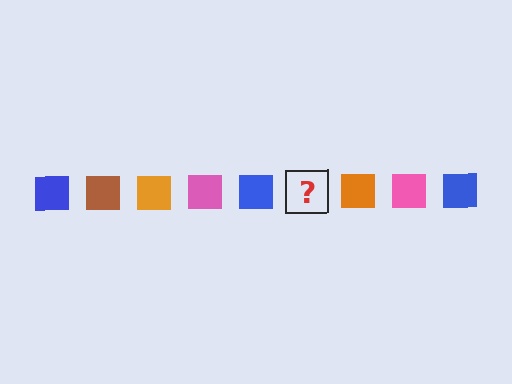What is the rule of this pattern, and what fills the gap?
The rule is that the pattern cycles through blue, brown, orange, pink squares. The gap should be filled with a brown square.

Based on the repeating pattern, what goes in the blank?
The blank should be a brown square.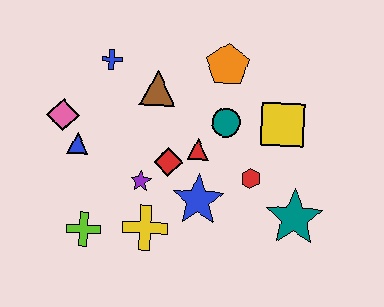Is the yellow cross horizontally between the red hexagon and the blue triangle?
Yes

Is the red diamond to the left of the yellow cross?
No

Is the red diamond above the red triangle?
No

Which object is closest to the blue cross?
The brown triangle is closest to the blue cross.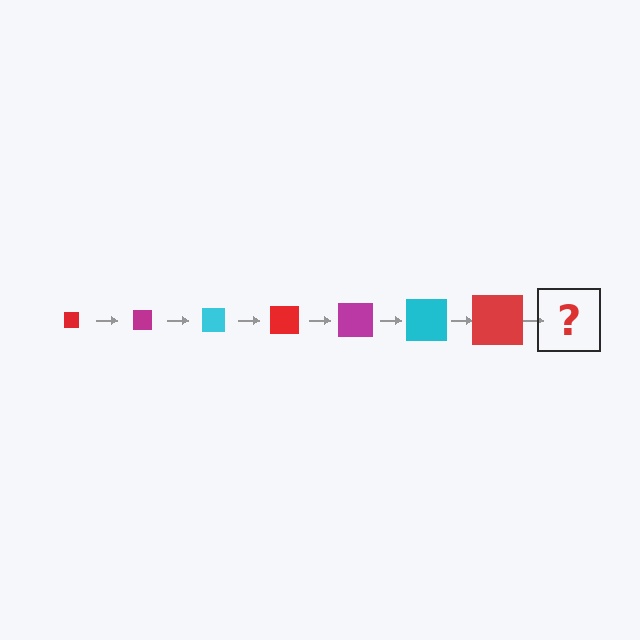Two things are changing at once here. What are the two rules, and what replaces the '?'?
The two rules are that the square grows larger each step and the color cycles through red, magenta, and cyan. The '?' should be a magenta square, larger than the previous one.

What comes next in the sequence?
The next element should be a magenta square, larger than the previous one.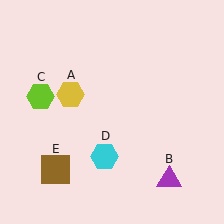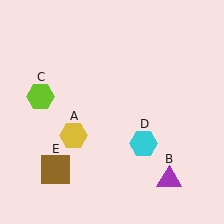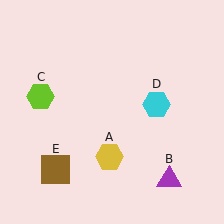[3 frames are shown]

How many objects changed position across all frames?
2 objects changed position: yellow hexagon (object A), cyan hexagon (object D).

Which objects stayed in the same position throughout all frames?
Purple triangle (object B) and lime hexagon (object C) and brown square (object E) remained stationary.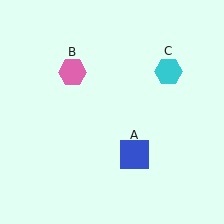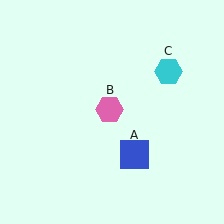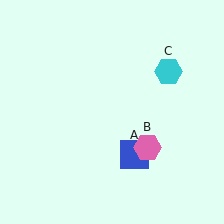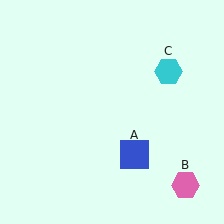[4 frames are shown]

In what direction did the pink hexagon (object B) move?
The pink hexagon (object B) moved down and to the right.